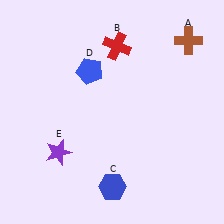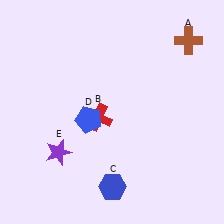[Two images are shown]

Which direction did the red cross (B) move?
The red cross (B) moved down.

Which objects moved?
The objects that moved are: the red cross (B), the blue pentagon (D).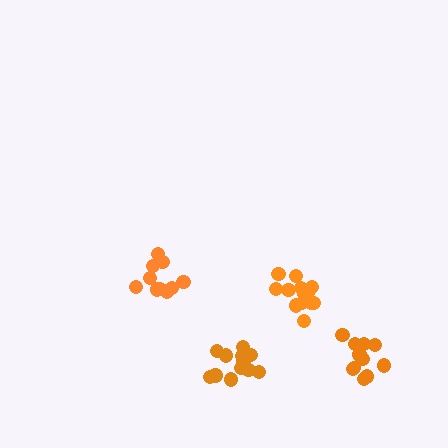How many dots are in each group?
Group 1: 13 dots, Group 2: 14 dots, Group 3: 11 dots, Group 4: 10 dots (48 total).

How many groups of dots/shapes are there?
There are 4 groups.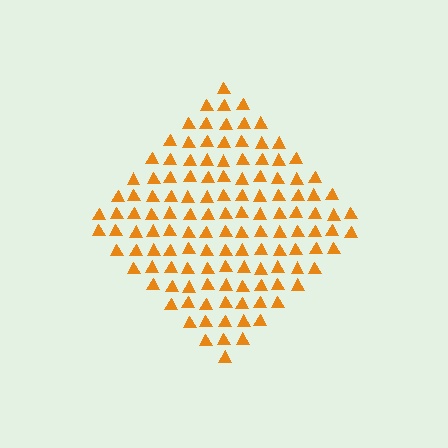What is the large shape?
The large shape is a diamond.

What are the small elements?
The small elements are triangles.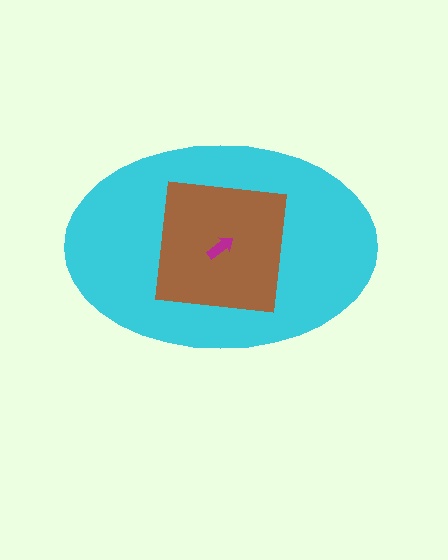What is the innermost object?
The magenta arrow.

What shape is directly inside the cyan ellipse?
The brown square.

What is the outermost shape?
The cyan ellipse.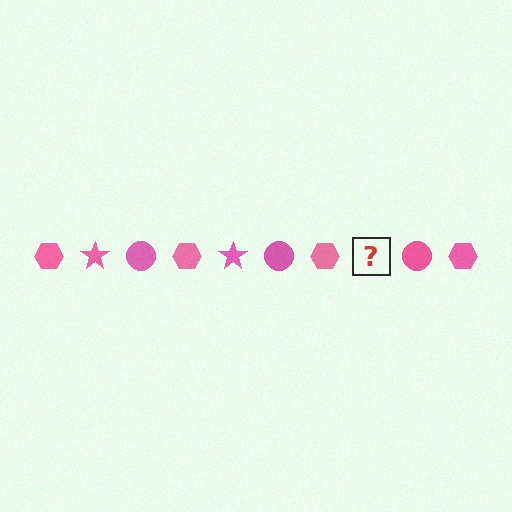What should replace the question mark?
The question mark should be replaced with a pink star.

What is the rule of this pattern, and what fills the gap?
The rule is that the pattern cycles through hexagon, star, circle shapes in pink. The gap should be filled with a pink star.